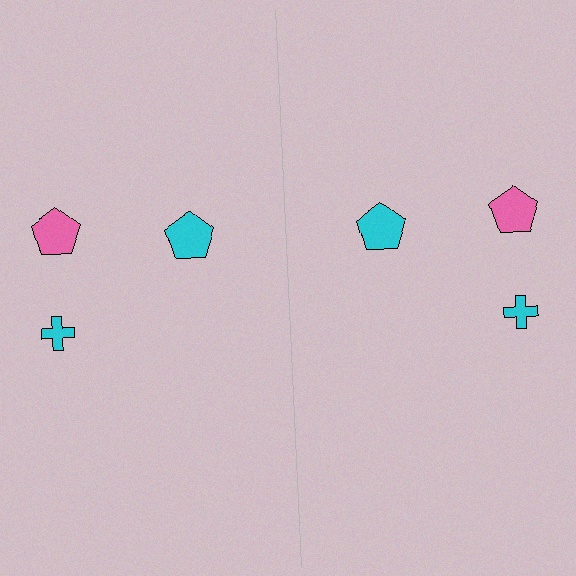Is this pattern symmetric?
Yes, this pattern has bilateral (reflection) symmetry.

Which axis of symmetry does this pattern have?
The pattern has a vertical axis of symmetry running through the center of the image.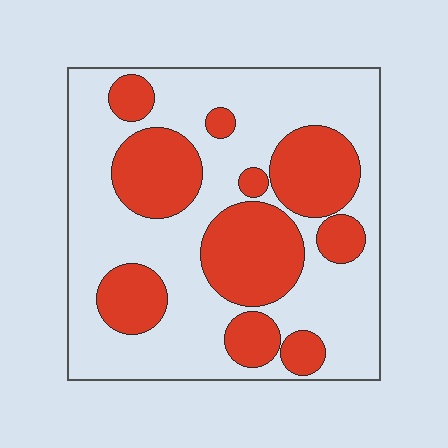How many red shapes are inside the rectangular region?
10.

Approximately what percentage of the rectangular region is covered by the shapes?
Approximately 35%.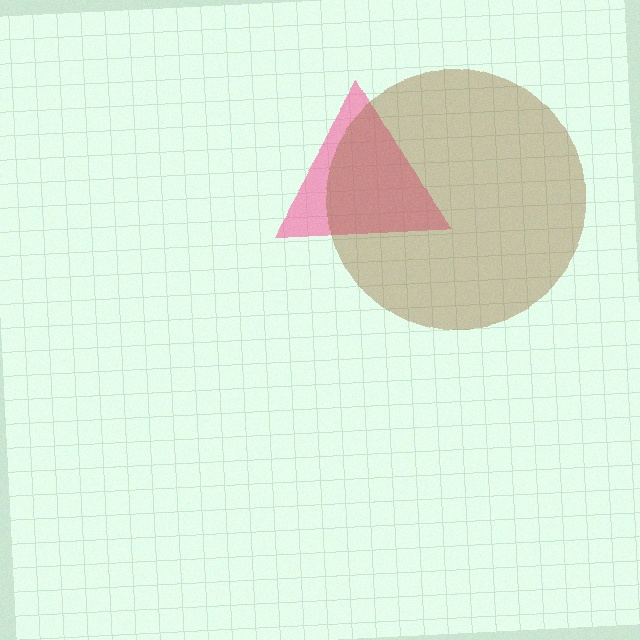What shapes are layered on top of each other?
The layered shapes are: a pink triangle, a brown circle.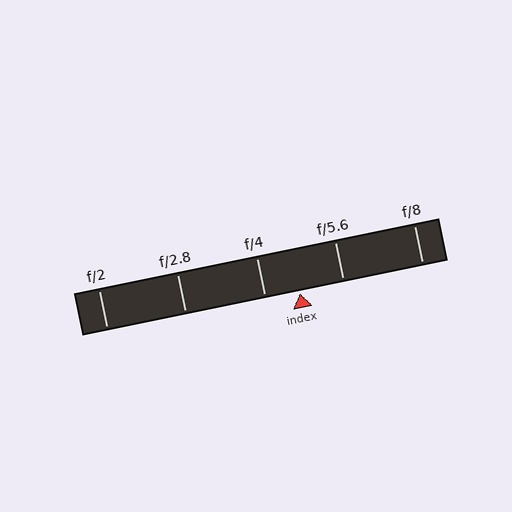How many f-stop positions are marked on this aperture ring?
There are 5 f-stop positions marked.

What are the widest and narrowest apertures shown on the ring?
The widest aperture shown is f/2 and the narrowest is f/8.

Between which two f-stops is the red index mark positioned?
The index mark is between f/4 and f/5.6.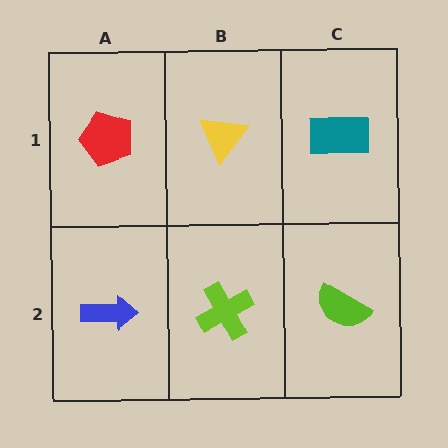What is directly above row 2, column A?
A red pentagon.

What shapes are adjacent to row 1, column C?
A lime semicircle (row 2, column C), a yellow triangle (row 1, column B).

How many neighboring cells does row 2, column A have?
2.